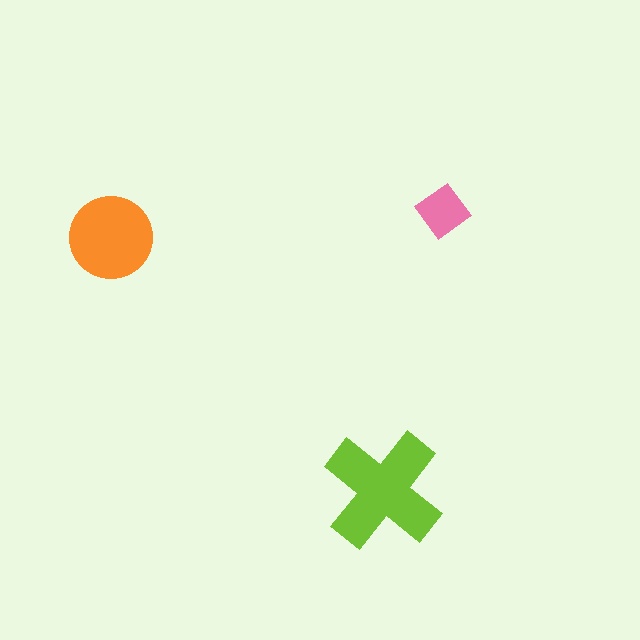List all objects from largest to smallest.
The lime cross, the orange circle, the pink diamond.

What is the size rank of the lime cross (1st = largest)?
1st.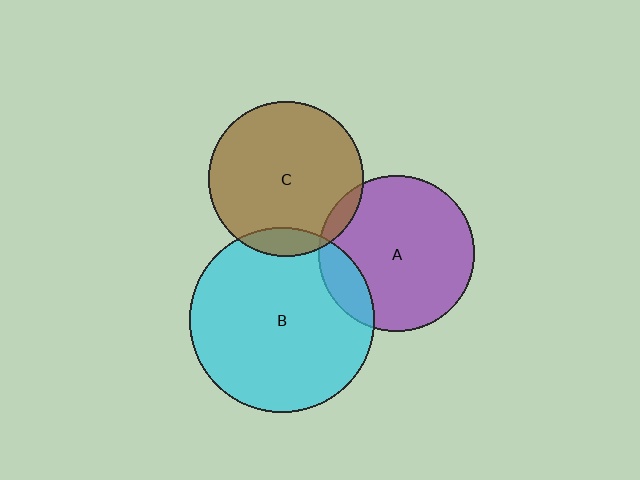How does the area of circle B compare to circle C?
Approximately 1.4 times.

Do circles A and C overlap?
Yes.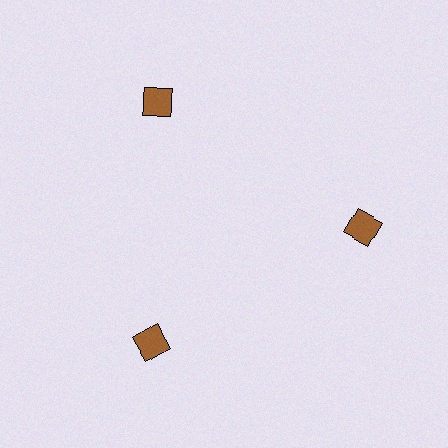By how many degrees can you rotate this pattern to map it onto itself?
The pattern maps onto itself every 120 degrees of rotation.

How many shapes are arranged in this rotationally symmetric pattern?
There are 3 shapes, arranged in 3 groups of 1.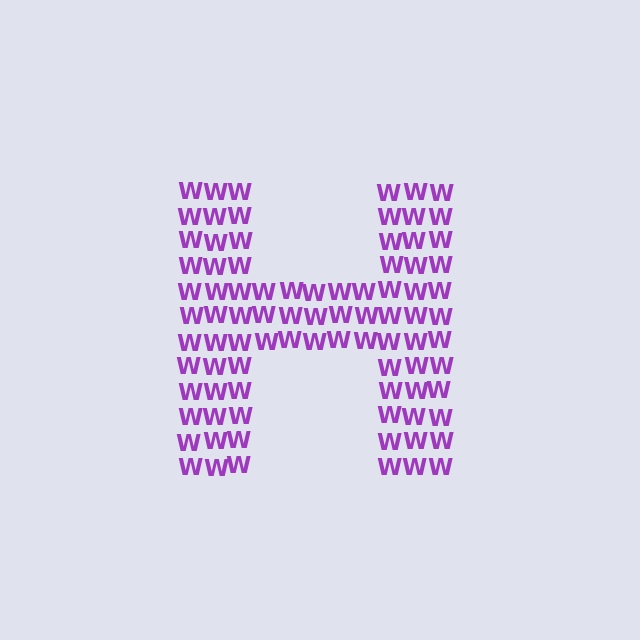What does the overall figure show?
The overall figure shows the letter H.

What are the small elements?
The small elements are letter W's.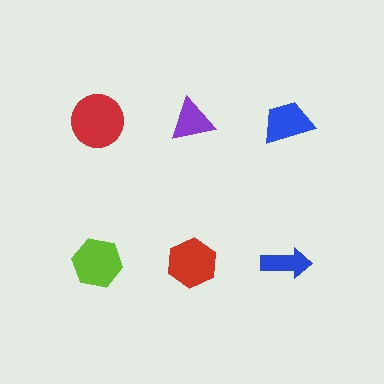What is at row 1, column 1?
A red circle.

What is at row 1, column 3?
A blue trapezoid.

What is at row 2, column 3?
A blue arrow.